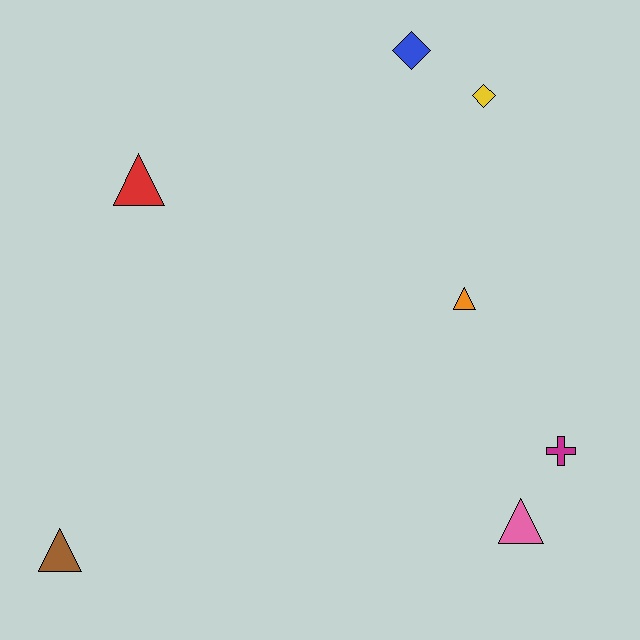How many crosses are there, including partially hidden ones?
There is 1 cross.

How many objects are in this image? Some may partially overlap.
There are 7 objects.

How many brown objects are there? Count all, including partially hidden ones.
There is 1 brown object.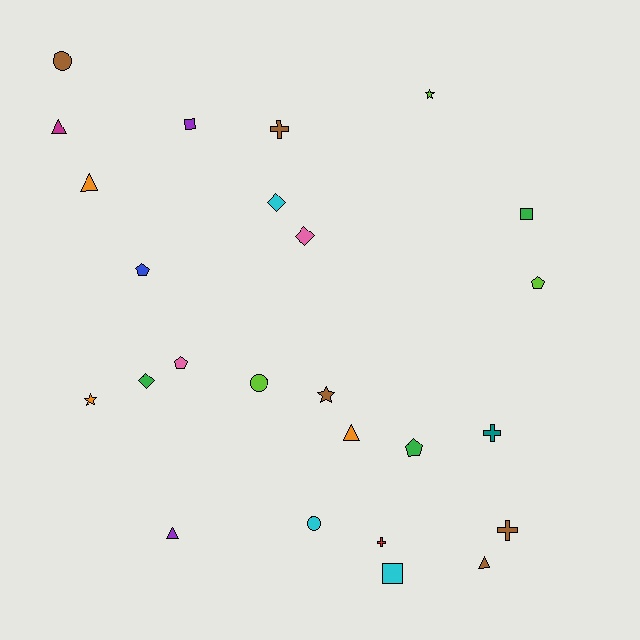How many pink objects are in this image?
There are 2 pink objects.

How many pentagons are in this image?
There are 4 pentagons.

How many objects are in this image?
There are 25 objects.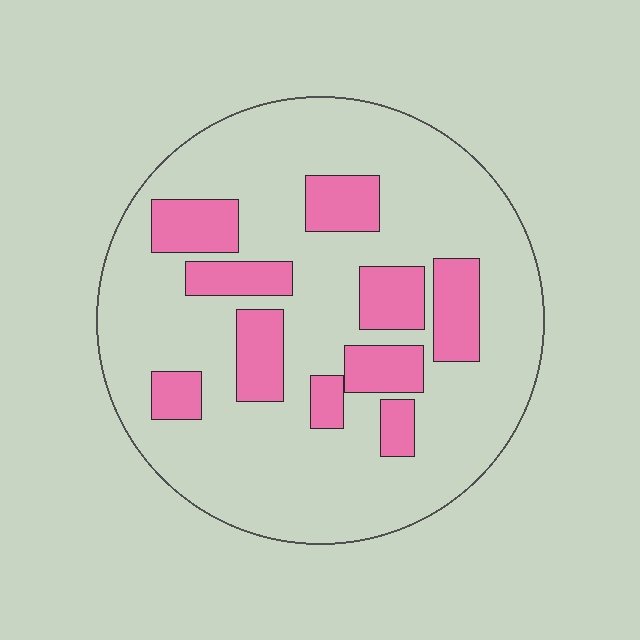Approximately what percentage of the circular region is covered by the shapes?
Approximately 25%.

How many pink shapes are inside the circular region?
10.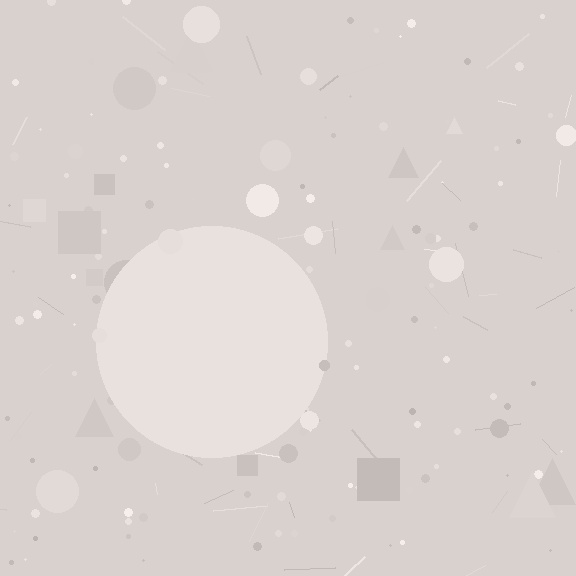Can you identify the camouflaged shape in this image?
The camouflaged shape is a circle.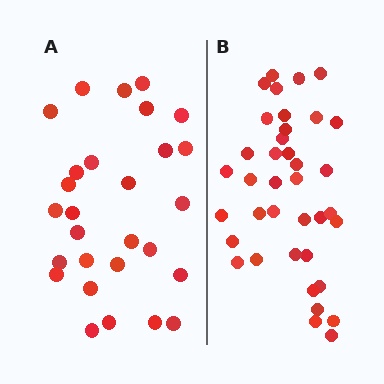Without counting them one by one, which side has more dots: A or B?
Region B (the right region) has more dots.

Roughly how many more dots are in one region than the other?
Region B has roughly 10 or so more dots than region A.